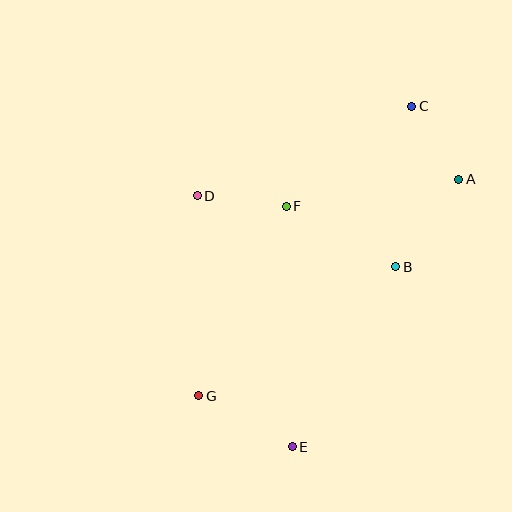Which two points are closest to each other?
Points A and C are closest to each other.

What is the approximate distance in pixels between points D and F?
The distance between D and F is approximately 90 pixels.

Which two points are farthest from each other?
Points C and E are farthest from each other.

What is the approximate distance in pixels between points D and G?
The distance between D and G is approximately 200 pixels.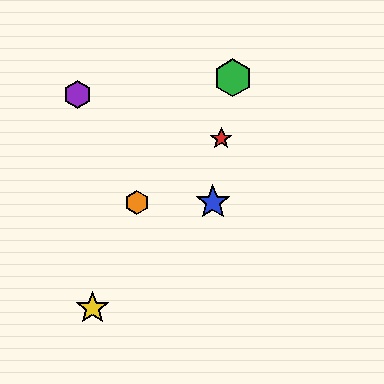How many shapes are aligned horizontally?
2 shapes (the blue star, the orange hexagon) are aligned horizontally.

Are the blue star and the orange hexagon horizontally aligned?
Yes, both are at y≈202.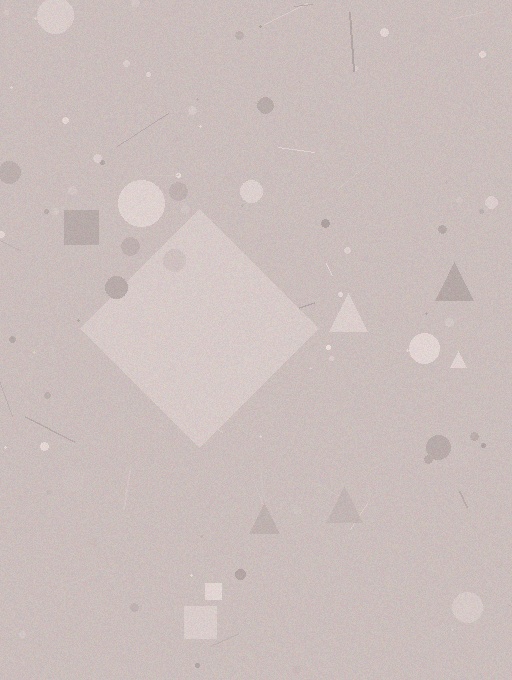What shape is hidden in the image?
A diamond is hidden in the image.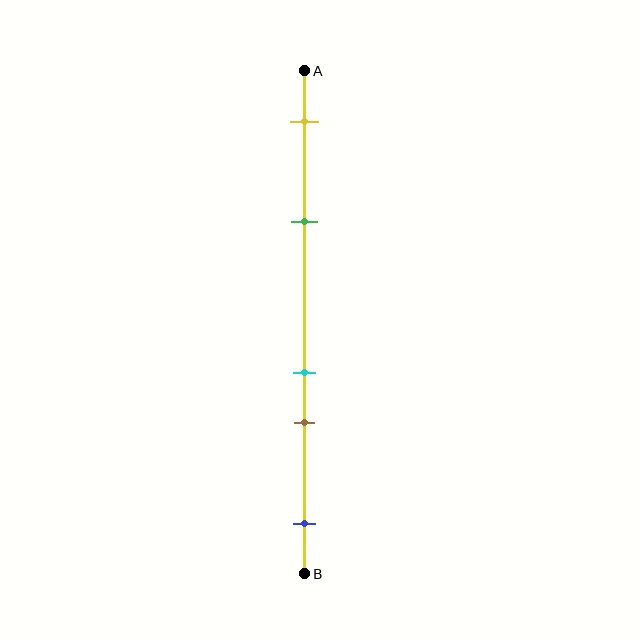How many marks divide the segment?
There are 5 marks dividing the segment.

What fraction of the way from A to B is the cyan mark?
The cyan mark is approximately 60% (0.6) of the way from A to B.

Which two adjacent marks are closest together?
The cyan and brown marks are the closest adjacent pair.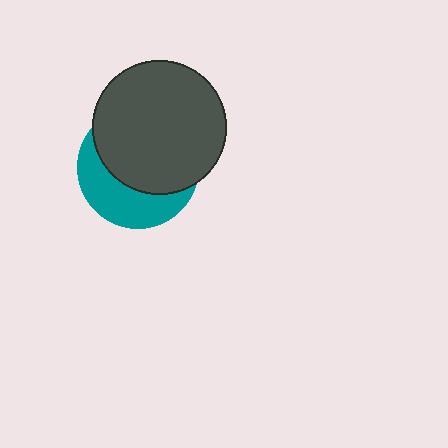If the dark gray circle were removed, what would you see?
You would see the complete teal circle.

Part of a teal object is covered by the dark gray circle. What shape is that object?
It is a circle.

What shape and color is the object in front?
The object in front is a dark gray circle.